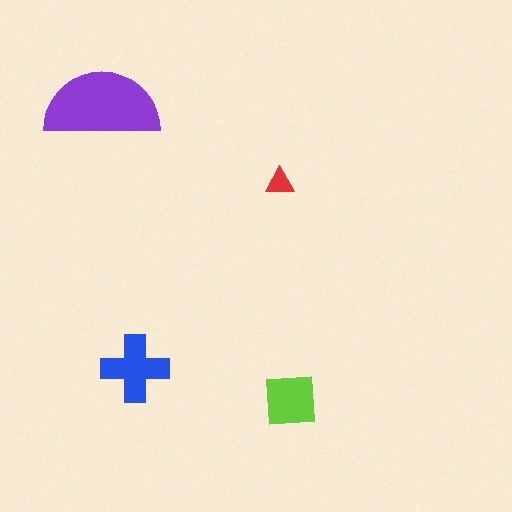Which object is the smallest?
The red triangle.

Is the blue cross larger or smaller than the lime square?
Larger.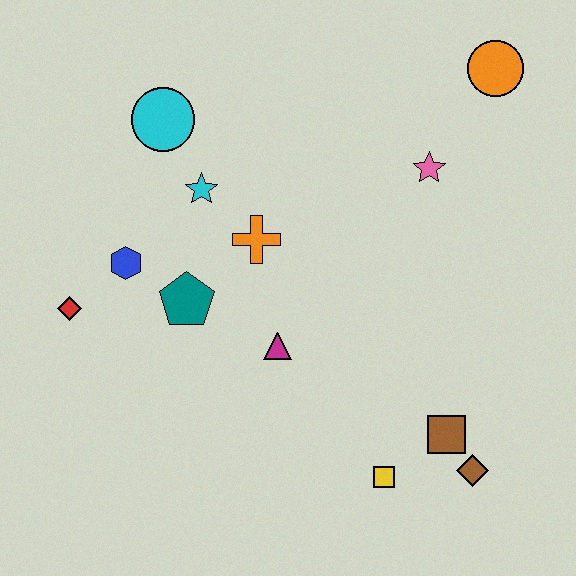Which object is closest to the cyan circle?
The cyan star is closest to the cyan circle.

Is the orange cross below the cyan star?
Yes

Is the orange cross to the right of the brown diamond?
No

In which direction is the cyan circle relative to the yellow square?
The cyan circle is above the yellow square.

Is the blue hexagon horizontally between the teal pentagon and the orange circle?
No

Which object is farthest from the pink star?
The red diamond is farthest from the pink star.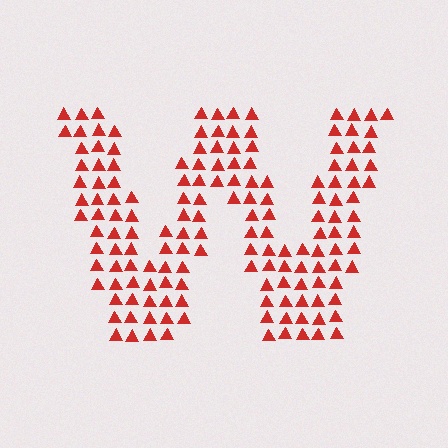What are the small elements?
The small elements are triangles.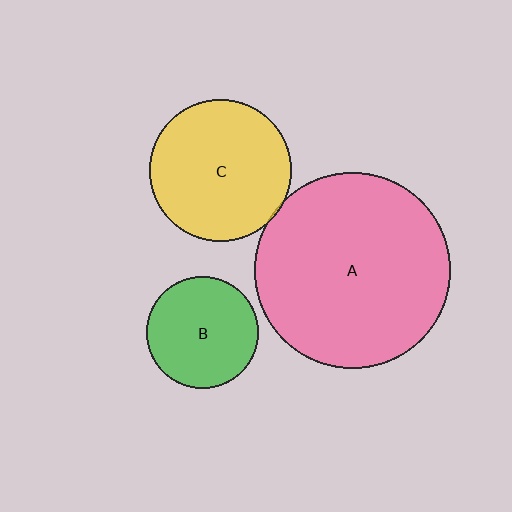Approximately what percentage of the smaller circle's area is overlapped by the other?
Approximately 5%.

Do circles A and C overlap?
Yes.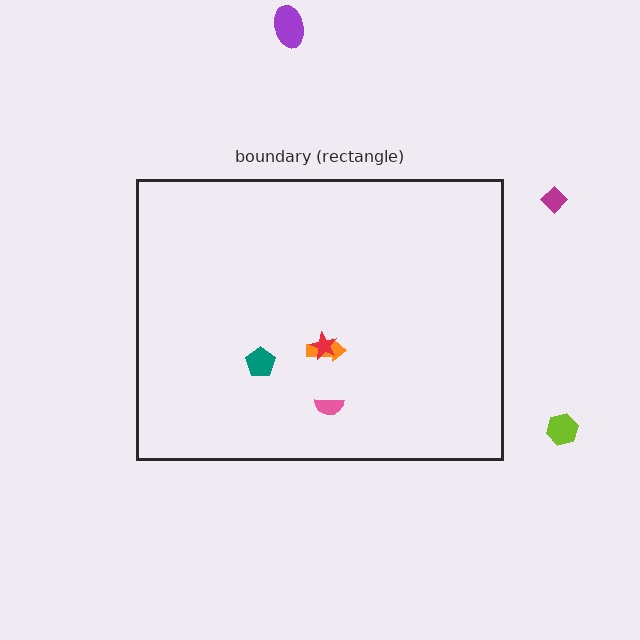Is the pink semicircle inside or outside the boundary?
Inside.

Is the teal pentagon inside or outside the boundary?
Inside.